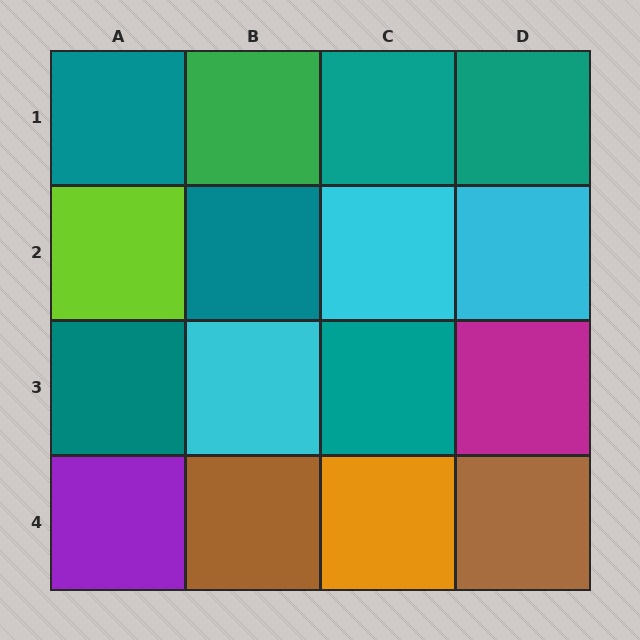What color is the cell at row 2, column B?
Teal.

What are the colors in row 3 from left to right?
Teal, cyan, teal, magenta.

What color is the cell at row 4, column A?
Purple.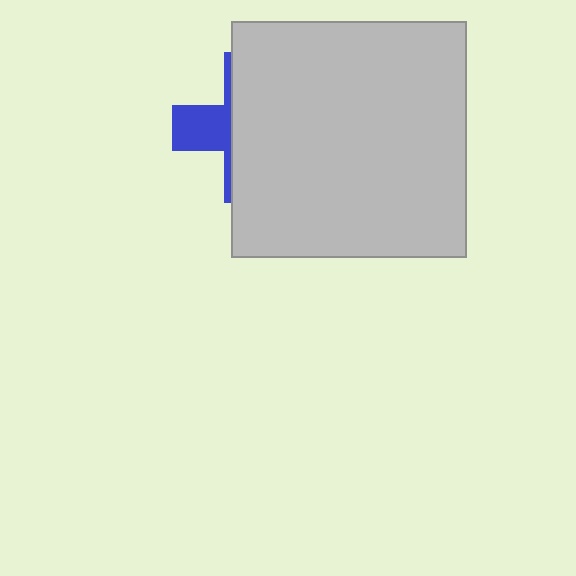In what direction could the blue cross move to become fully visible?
The blue cross could move left. That would shift it out from behind the light gray square entirely.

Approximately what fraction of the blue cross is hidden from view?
Roughly 69% of the blue cross is hidden behind the light gray square.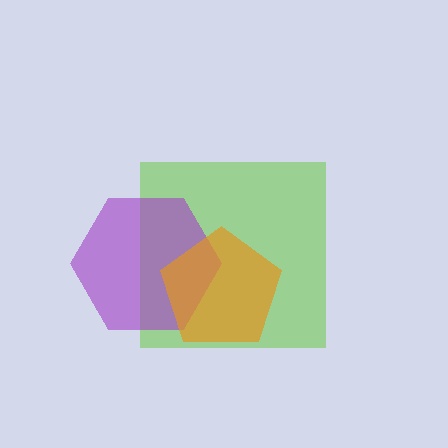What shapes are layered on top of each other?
The layered shapes are: a lime square, a purple hexagon, an orange pentagon.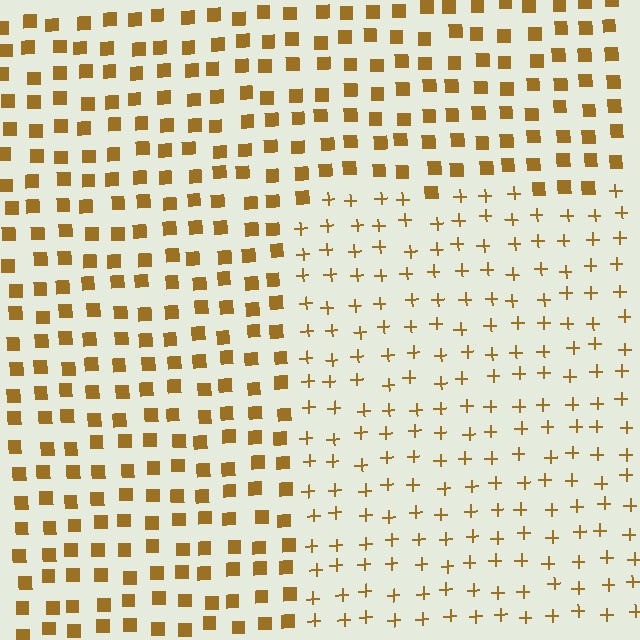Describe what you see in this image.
The image is filled with small brown elements arranged in a uniform grid. A rectangle-shaped region contains plus signs, while the surrounding area contains squares. The boundary is defined purely by the change in element shape.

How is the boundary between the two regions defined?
The boundary is defined by a change in element shape: plus signs inside vs. squares outside. All elements share the same color and spacing.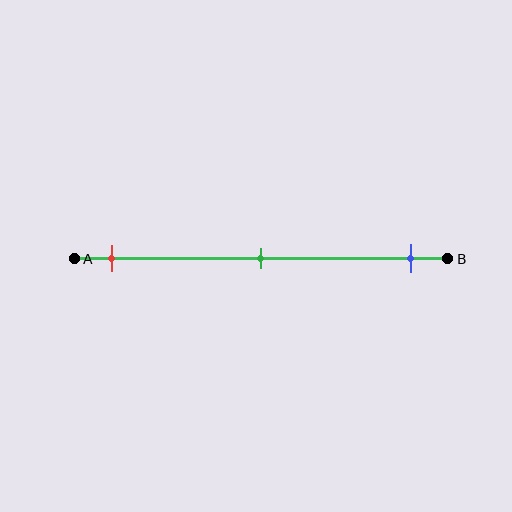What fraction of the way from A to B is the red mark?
The red mark is approximately 10% (0.1) of the way from A to B.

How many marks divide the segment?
There are 3 marks dividing the segment.